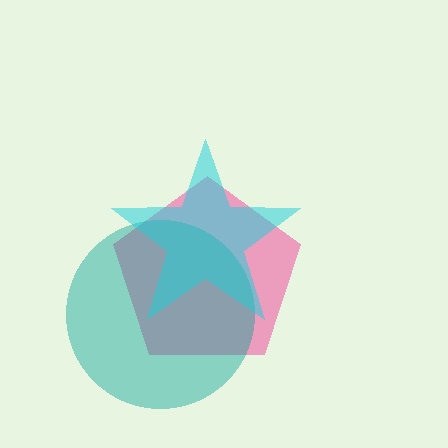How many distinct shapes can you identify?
There are 3 distinct shapes: a pink pentagon, a teal circle, a cyan star.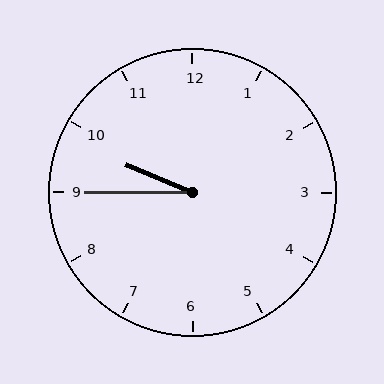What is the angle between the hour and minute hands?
Approximately 22 degrees.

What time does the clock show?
9:45.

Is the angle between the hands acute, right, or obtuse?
It is acute.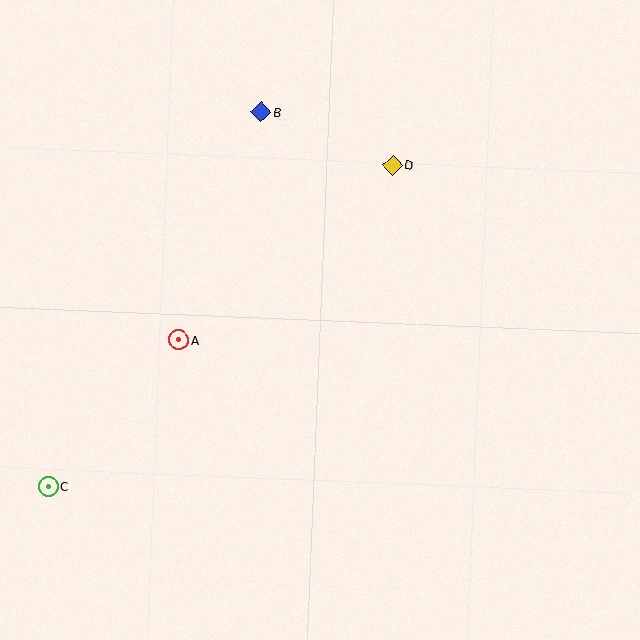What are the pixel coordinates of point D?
Point D is at (393, 165).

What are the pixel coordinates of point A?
Point A is at (179, 340).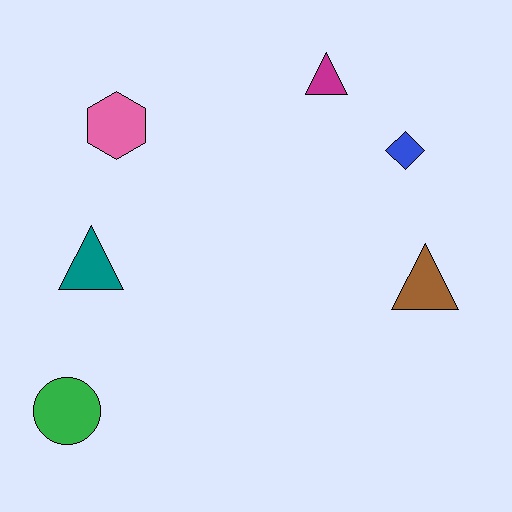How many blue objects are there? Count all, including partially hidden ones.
There is 1 blue object.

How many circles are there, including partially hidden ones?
There is 1 circle.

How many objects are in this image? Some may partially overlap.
There are 6 objects.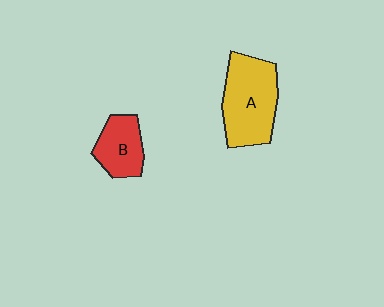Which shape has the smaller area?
Shape B (red).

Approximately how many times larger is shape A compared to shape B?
Approximately 1.7 times.